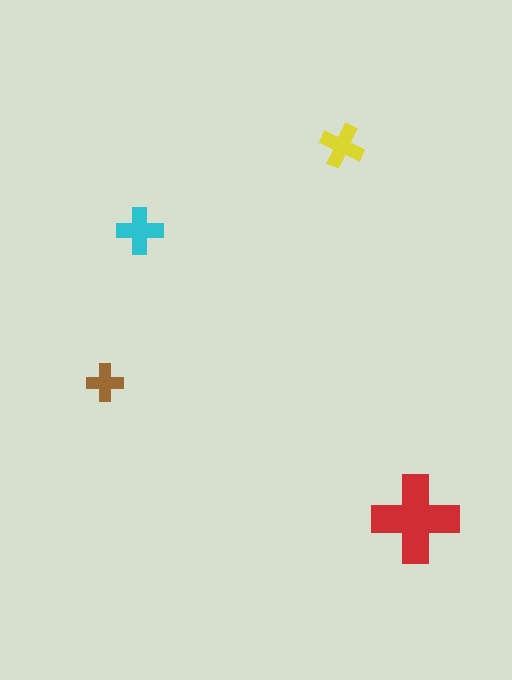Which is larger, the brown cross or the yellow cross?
The yellow one.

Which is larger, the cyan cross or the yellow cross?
The cyan one.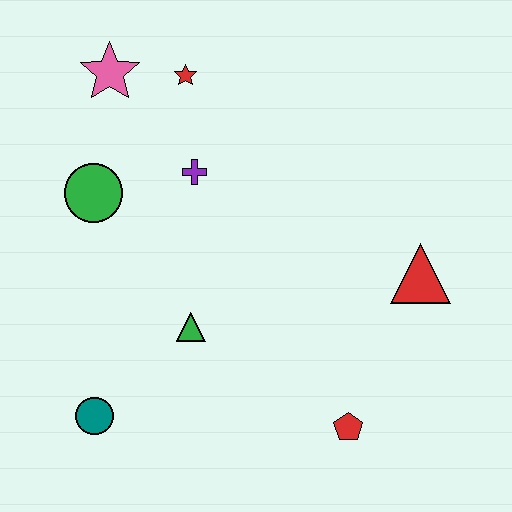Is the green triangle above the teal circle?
Yes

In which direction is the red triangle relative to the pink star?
The red triangle is to the right of the pink star.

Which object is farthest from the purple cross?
The red pentagon is farthest from the purple cross.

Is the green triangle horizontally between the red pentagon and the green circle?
Yes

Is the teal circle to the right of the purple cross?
No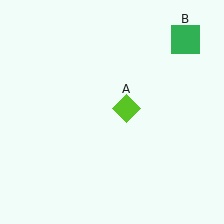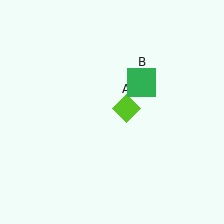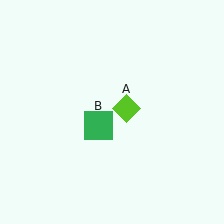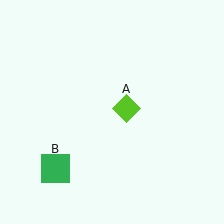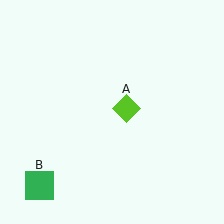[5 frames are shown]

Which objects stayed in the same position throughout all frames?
Lime diamond (object A) remained stationary.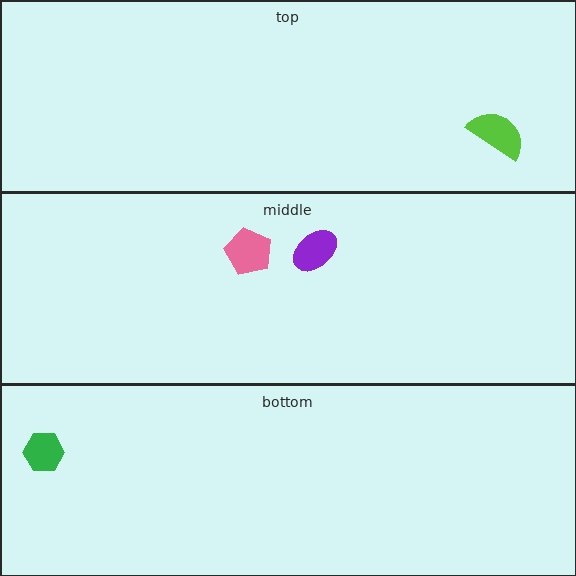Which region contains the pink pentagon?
The middle region.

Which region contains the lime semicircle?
The top region.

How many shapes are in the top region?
1.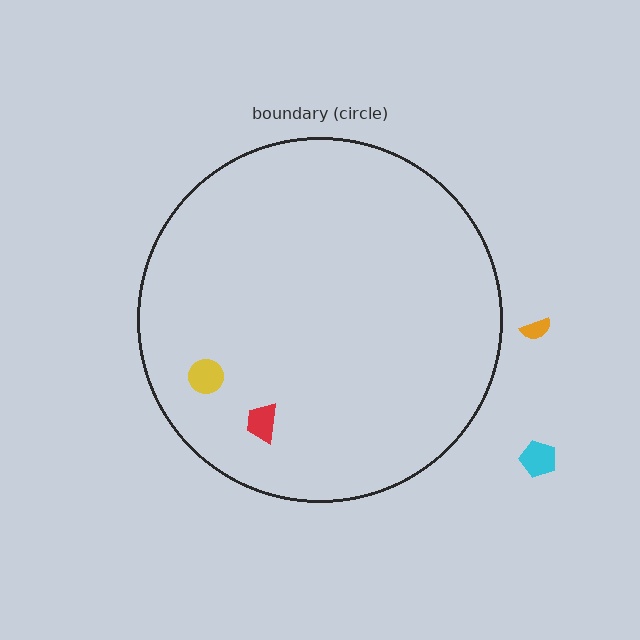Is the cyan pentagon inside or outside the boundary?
Outside.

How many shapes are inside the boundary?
2 inside, 2 outside.